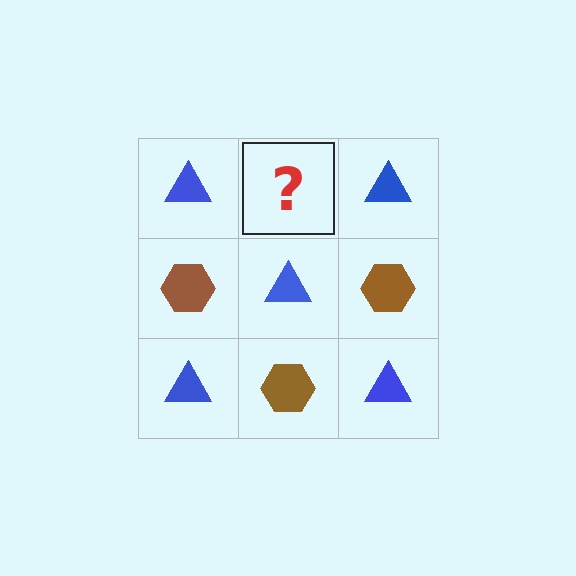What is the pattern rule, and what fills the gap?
The rule is that it alternates blue triangle and brown hexagon in a checkerboard pattern. The gap should be filled with a brown hexagon.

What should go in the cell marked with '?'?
The missing cell should contain a brown hexagon.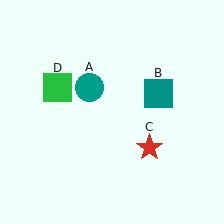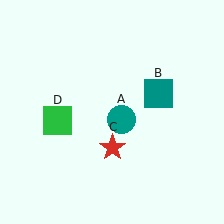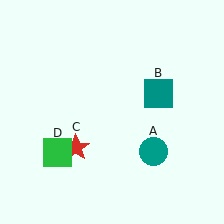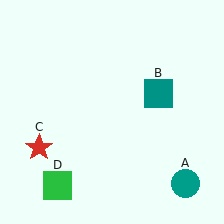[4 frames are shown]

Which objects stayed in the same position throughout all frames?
Teal square (object B) remained stationary.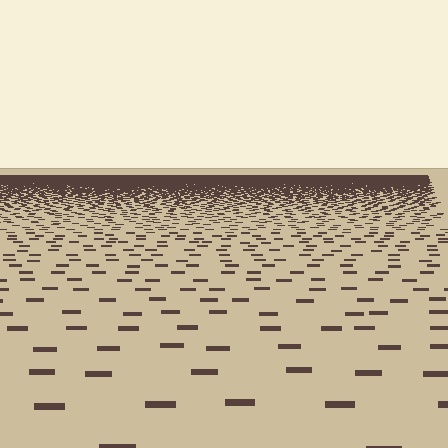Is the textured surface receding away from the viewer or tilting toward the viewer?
The surface is receding away from the viewer. Texture elements get smaller and denser toward the top.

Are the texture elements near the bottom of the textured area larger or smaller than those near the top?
Larger. Near the bottom, elements are closer to the viewer and appear at a bigger on-screen size.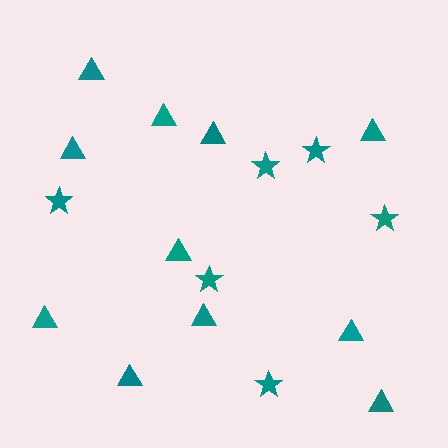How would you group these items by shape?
There are 2 groups: one group of triangles (11) and one group of stars (6).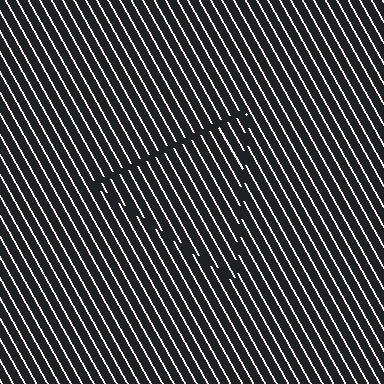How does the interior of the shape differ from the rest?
The interior of the shape contains the same grating, shifted by half a period — the contour is defined by the phase discontinuity where line-ends from the inner and outer gratings abut.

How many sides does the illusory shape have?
3 sides — the line-ends trace a triangle.